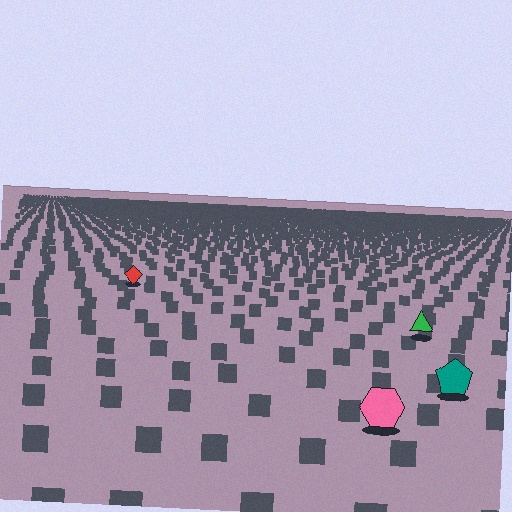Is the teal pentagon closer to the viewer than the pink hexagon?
No. The pink hexagon is closer — you can tell from the texture gradient: the ground texture is coarser near it.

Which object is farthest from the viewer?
The red diamond is farthest from the viewer. It appears smaller and the ground texture around it is denser.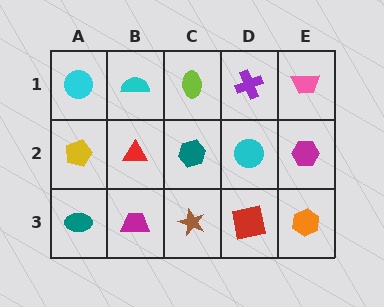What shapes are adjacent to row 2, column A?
A cyan circle (row 1, column A), a teal ellipse (row 3, column A), a red triangle (row 2, column B).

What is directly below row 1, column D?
A cyan circle.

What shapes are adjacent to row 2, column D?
A purple cross (row 1, column D), a red square (row 3, column D), a teal hexagon (row 2, column C), a magenta hexagon (row 2, column E).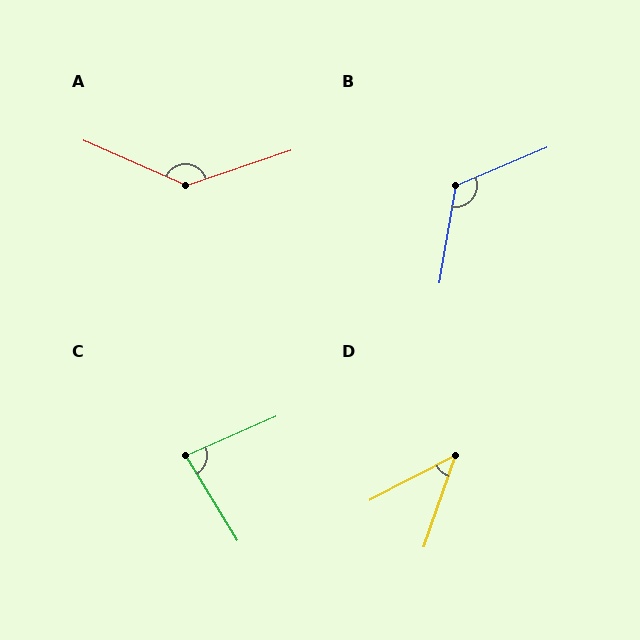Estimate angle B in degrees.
Approximately 122 degrees.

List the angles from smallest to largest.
D (43°), C (82°), B (122°), A (138°).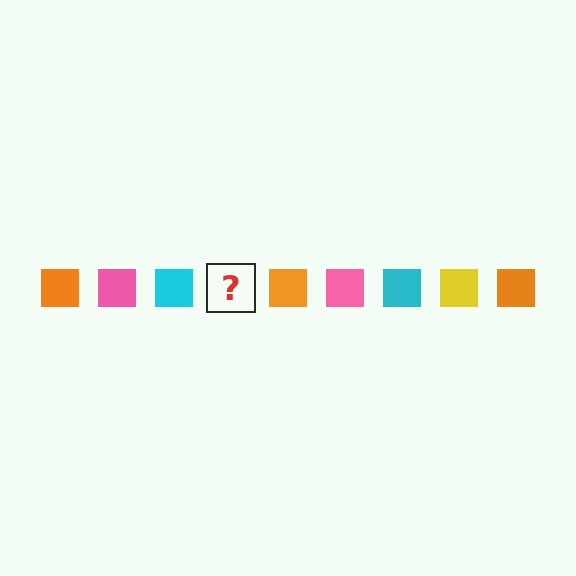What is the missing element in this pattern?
The missing element is a yellow square.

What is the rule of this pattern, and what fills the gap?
The rule is that the pattern cycles through orange, pink, cyan, yellow squares. The gap should be filled with a yellow square.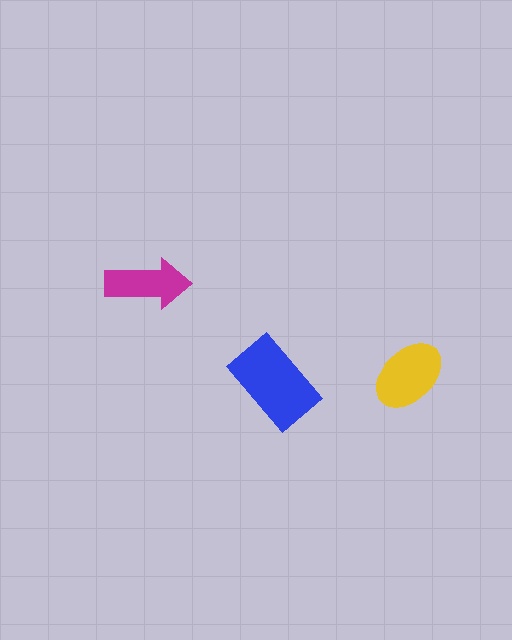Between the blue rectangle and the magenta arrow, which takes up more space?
The blue rectangle.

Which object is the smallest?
The magenta arrow.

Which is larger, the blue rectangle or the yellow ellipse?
The blue rectangle.